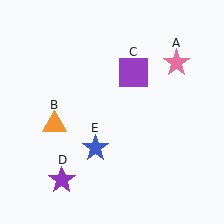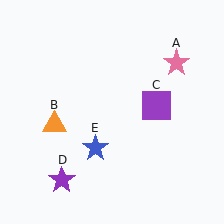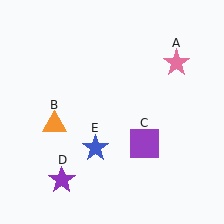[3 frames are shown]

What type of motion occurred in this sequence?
The purple square (object C) rotated clockwise around the center of the scene.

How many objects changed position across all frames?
1 object changed position: purple square (object C).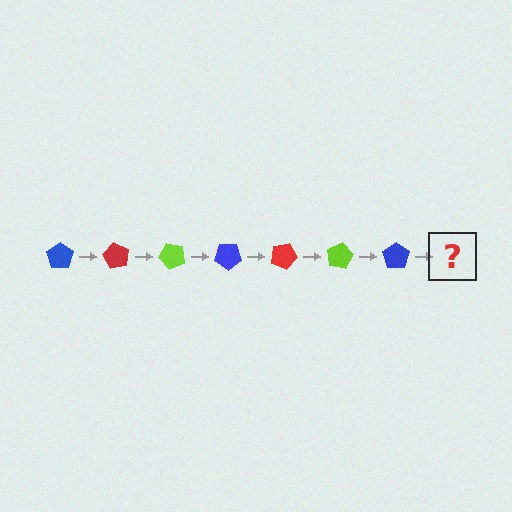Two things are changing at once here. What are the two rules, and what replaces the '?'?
The two rules are that it rotates 60 degrees each step and the color cycles through blue, red, and lime. The '?' should be a red pentagon, rotated 420 degrees from the start.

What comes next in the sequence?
The next element should be a red pentagon, rotated 420 degrees from the start.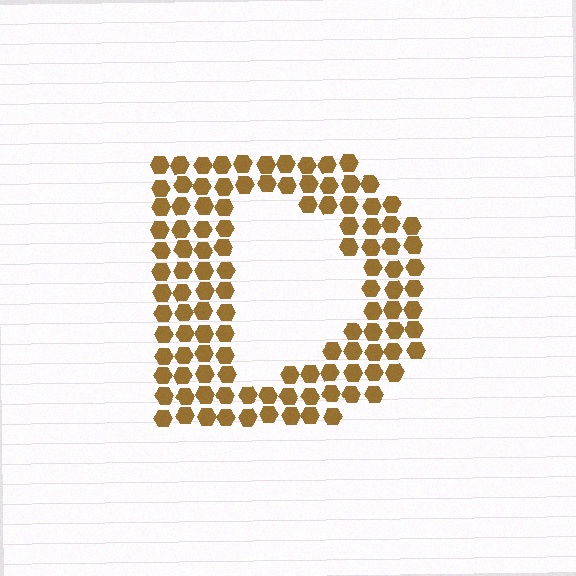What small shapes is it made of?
It is made of small hexagons.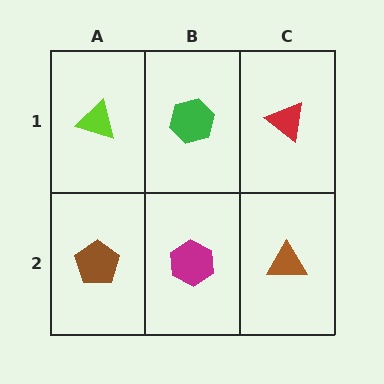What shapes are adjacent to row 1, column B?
A magenta hexagon (row 2, column B), a lime triangle (row 1, column A), a red triangle (row 1, column C).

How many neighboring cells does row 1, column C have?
2.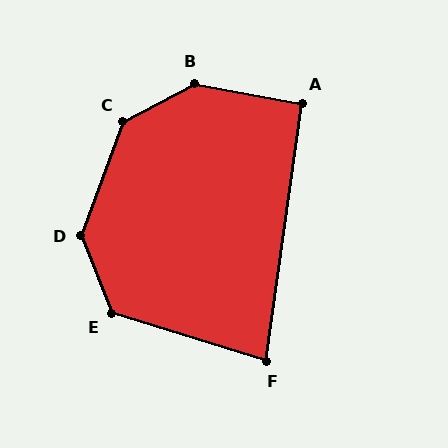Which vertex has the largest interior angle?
B, at approximately 141 degrees.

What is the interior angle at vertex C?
Approximately 139 degrees (obtuse).